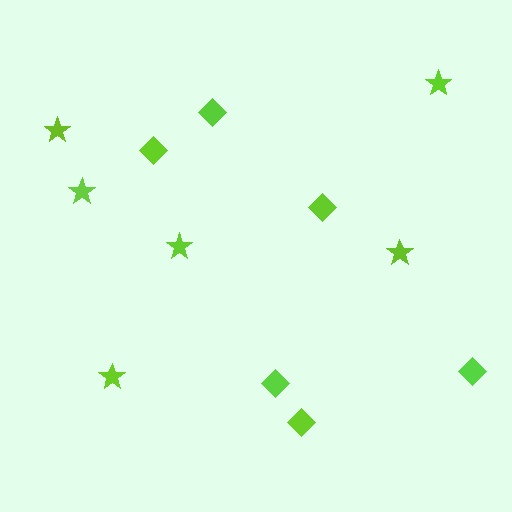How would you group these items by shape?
There are 2 groups: one group of diamonds (6) and one group of stars (6).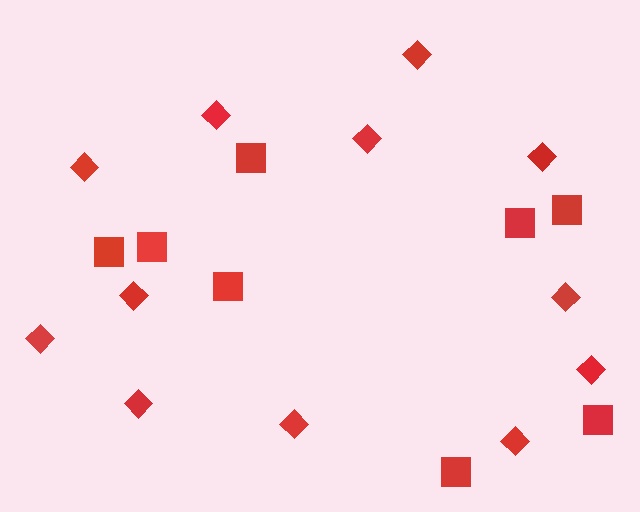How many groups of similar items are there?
There are 2 groups: one group of squares (8) and one group of diamonds (12).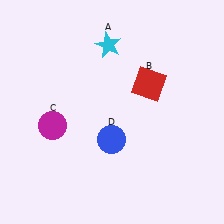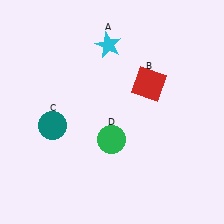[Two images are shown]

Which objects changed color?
C changed from magenta to teal. D changed from blue to green.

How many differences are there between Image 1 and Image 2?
There are 2 differences between the two images.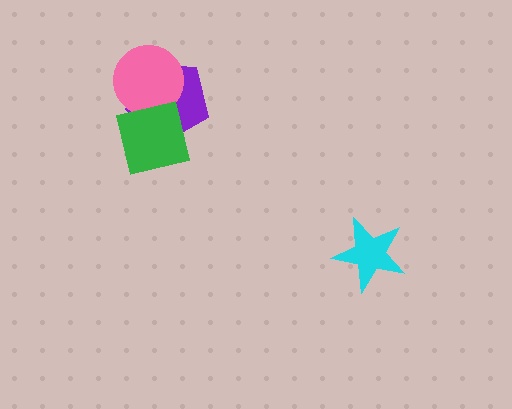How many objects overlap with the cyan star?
0 objects overlap with the cyan star.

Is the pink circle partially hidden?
Yes, it is partially covered by another shape.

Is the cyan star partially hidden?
No, no other shape covers it.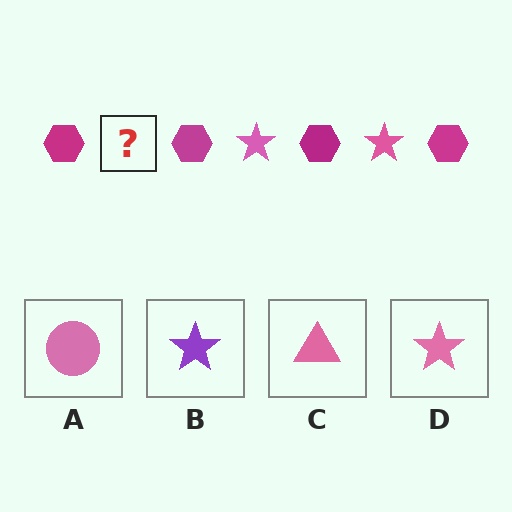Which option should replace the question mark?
Option D.